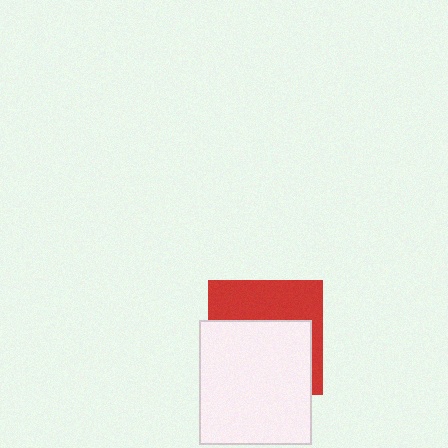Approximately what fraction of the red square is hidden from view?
Roughly 59% of the red square is hidden behind the white rectangle.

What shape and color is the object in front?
The object in front is a white rectangle.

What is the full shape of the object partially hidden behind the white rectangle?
The partially hidden object is a red square.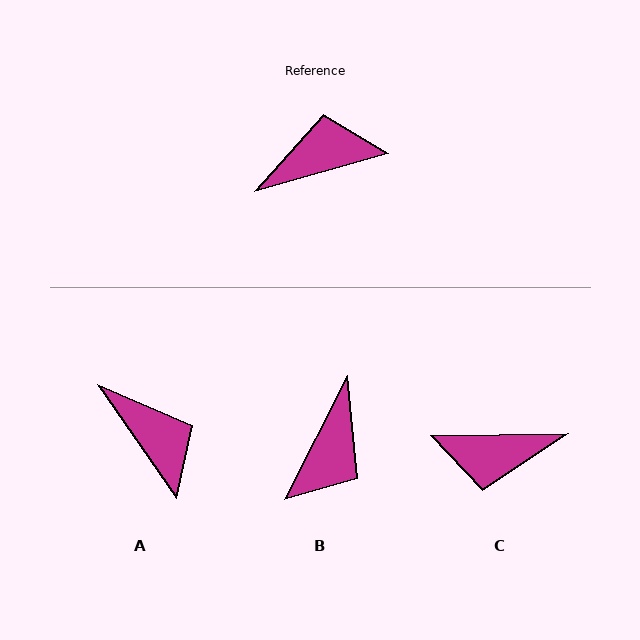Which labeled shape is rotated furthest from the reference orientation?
C, about 165 degrees away.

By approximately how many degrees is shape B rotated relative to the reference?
Approximately 133 degrees clockwise.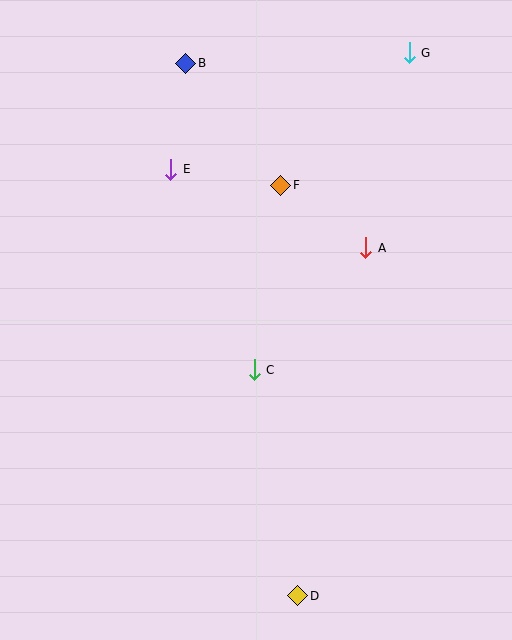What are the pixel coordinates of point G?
Point G is at (409, 53).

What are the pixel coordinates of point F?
Point F is at (281, 185).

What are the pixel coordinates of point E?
Point E is at (171, 169).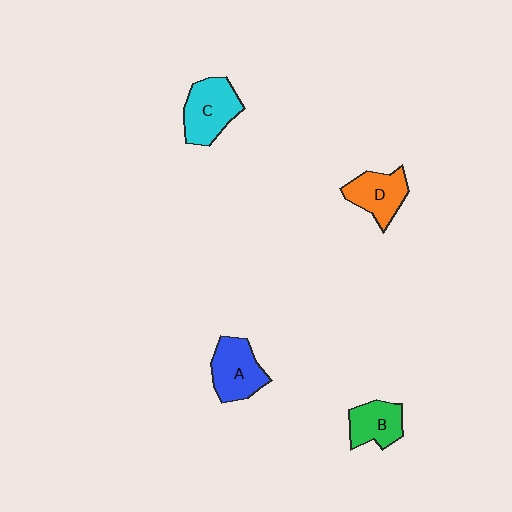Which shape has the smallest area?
Shape B (green).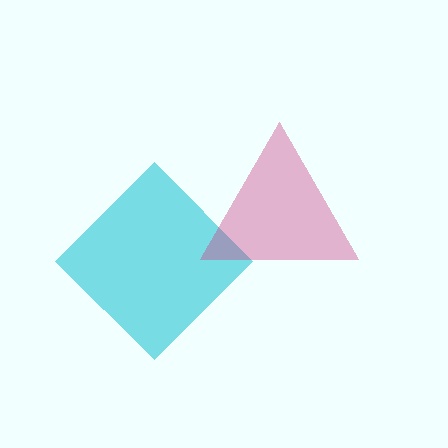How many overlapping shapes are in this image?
There are 2 overlapping shapes in the image.